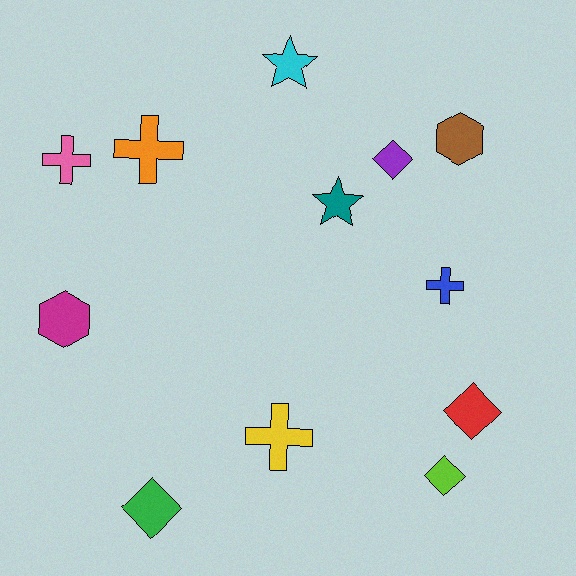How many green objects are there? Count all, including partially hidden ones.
There is 1 green object.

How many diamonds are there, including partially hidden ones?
There are 4 diamonds.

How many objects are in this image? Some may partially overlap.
There are 12 objects.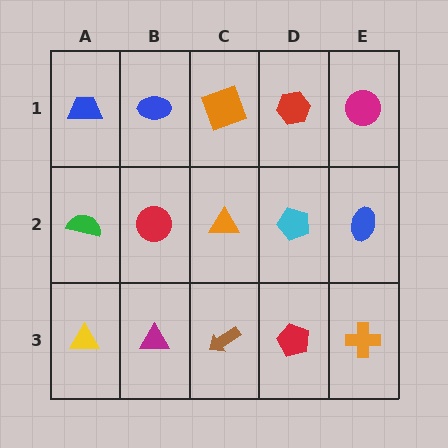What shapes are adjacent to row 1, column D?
A cyan pentagon (row 2, column D), an orange square (row 1, column C), a magenta circle (row 1, column E).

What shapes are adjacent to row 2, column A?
A blue trapezoid (row 1, column A), a yellow triangle (row 3, column A), a red circle (row 2, column B).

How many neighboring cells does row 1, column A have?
2.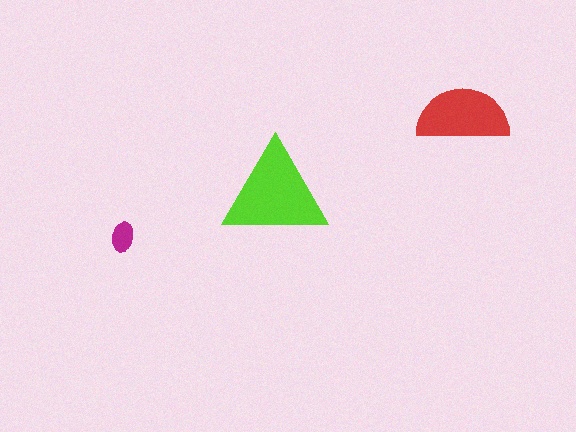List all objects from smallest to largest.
The magenta ellipse, the red semicircle, the lime triangle.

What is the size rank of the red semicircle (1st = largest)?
2nd.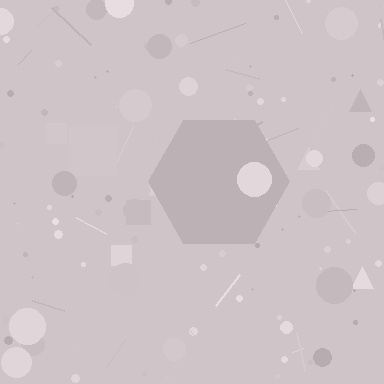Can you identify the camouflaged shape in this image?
The camouflaged shape is a hexagon.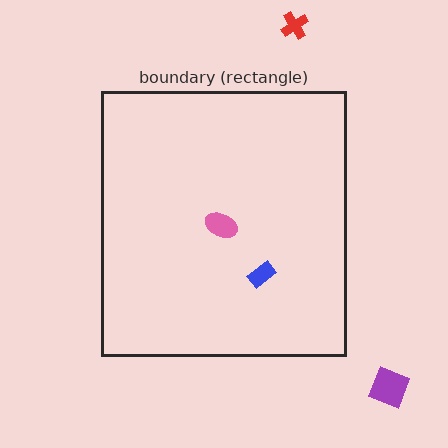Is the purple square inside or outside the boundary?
Outside.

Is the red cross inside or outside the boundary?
Outside.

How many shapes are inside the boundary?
2 inside, 2 outside.